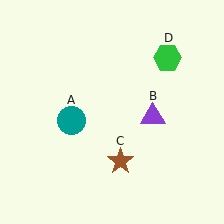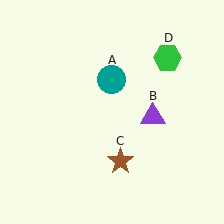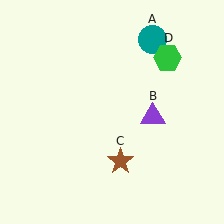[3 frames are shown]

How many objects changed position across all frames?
1 object changed position: teal circle (object A).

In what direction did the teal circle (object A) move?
The teal circle (object A) moved up and to the right.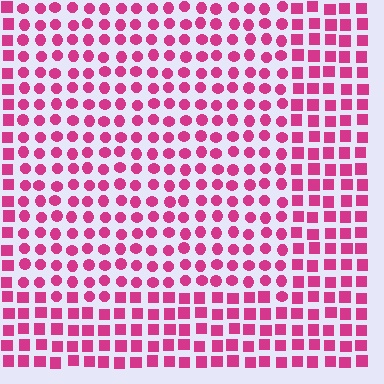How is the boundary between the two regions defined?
The boundary is defined by a change in element shape: circles inside vs. squares outside. All elements share the same color and spacing.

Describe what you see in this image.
The image is filled with small magenta elements arranged in a uniform grid. A rectangle-shaped region contains circles, while the surrounding area contains squares. The boundary is defined purely by the change in element shape.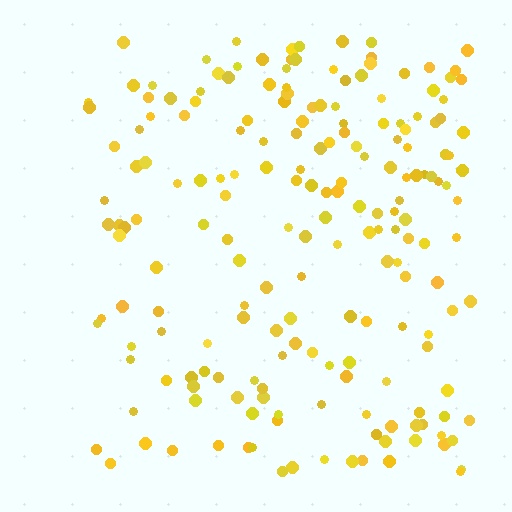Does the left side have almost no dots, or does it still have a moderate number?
Still a moderate number, just noticeably fewer than the right.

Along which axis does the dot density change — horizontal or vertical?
Horizontal.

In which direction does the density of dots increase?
From left to right, with the right side densest.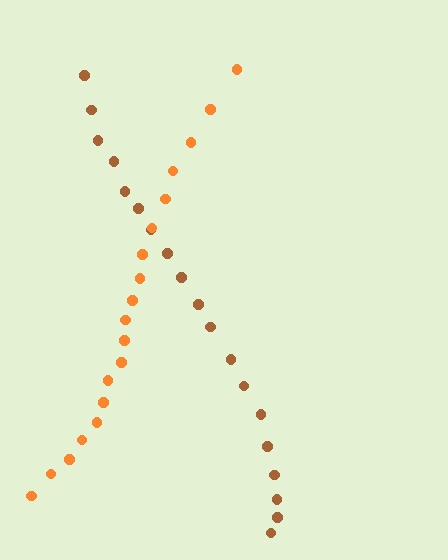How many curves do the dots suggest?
There are 2 distinct paths.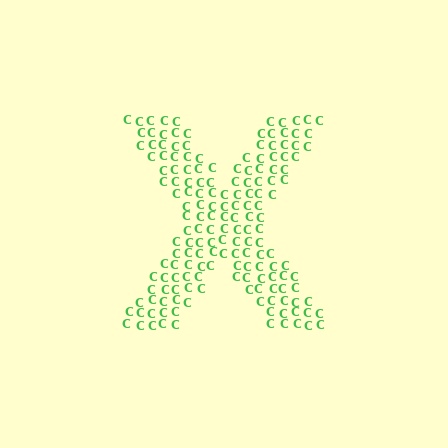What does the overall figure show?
The overall figure shows the letter X.